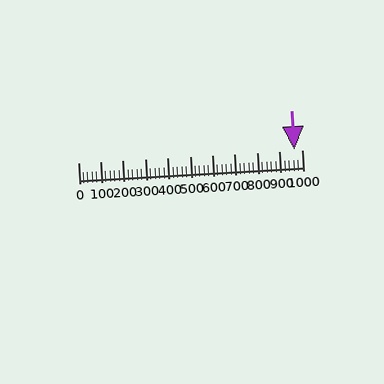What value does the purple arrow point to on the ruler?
The purple arrow points to approximately 964.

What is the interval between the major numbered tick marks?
The major tick marks are spaced 100 units apart.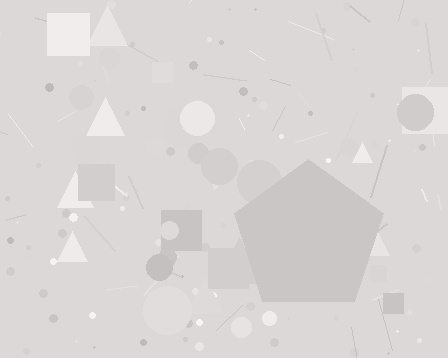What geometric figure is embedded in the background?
A pentagon is embedded in the background.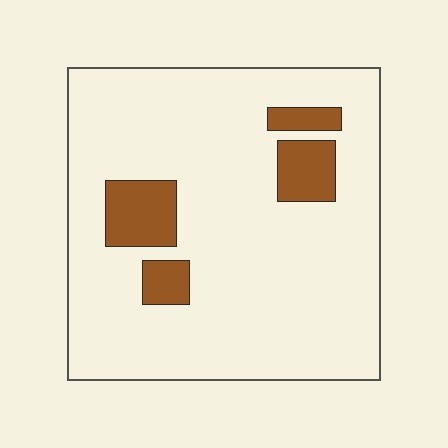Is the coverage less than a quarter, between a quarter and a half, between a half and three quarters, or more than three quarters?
Less than a quarter.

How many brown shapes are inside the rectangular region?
4.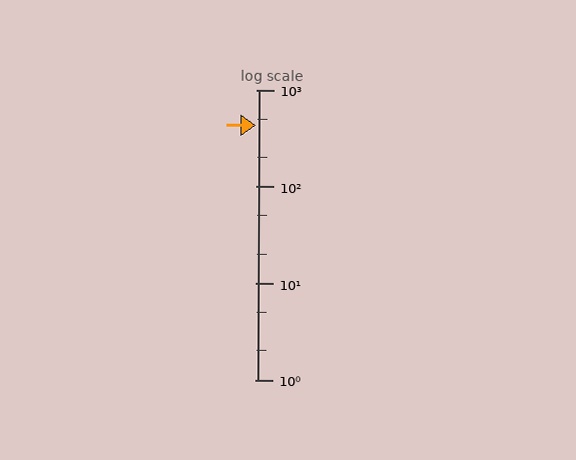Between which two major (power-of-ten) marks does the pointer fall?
The pointer is between 100 and 1000.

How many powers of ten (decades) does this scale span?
The scale spans 3 decades, from 1 to 1000.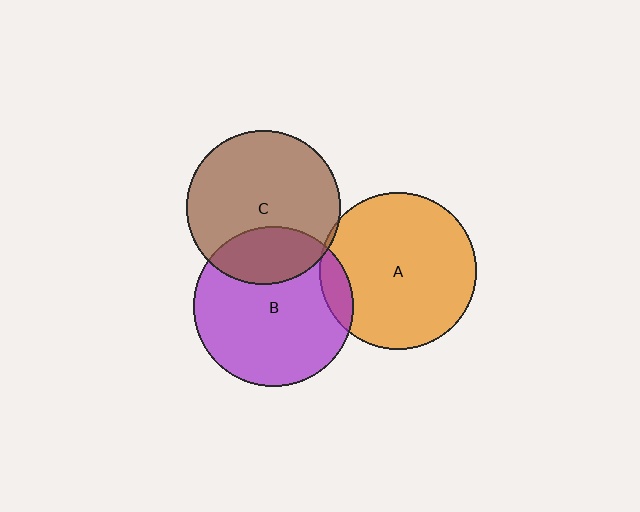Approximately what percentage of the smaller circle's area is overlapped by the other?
Approximately 10%.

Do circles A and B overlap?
Yes.